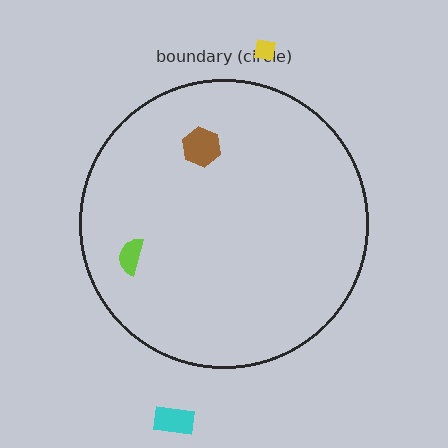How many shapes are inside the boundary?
2 inside, 2 outside.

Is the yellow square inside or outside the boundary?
Outside.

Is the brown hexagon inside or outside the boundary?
Inside.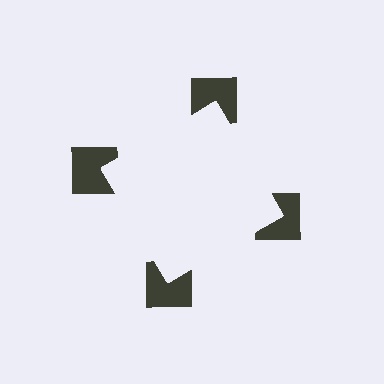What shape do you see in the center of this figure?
An illusory square — its edges are inferred from the aligned wedge cuts in the notched squares, not physically drawn.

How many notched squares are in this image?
There are 4 — one at each vertex of the illusory square.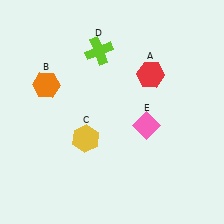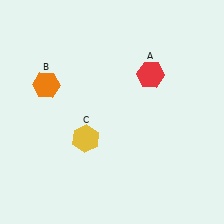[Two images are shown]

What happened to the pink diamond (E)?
The pink diamond (E) was removed in Image 2. It was in the bottom-right area of Image 1.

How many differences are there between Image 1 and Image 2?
There are 2 differences between the two images.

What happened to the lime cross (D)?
The lime cross (D) was removed in Image 2. It was in the top-left area of Image 1.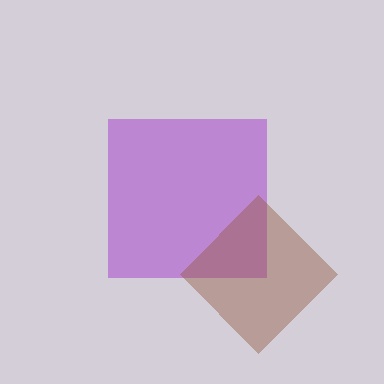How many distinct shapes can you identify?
There are 2 distinct shapes: a purple square, a brown diamond.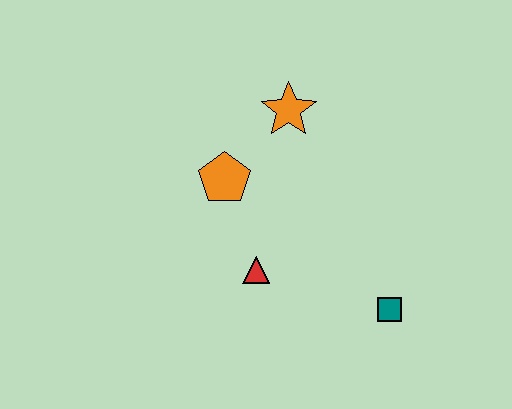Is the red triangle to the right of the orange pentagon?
Yes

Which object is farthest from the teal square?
The orange star is farthest from the teal square.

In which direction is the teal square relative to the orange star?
The teal square is below the orange star.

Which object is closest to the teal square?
The red triangle is closest to the teal square.